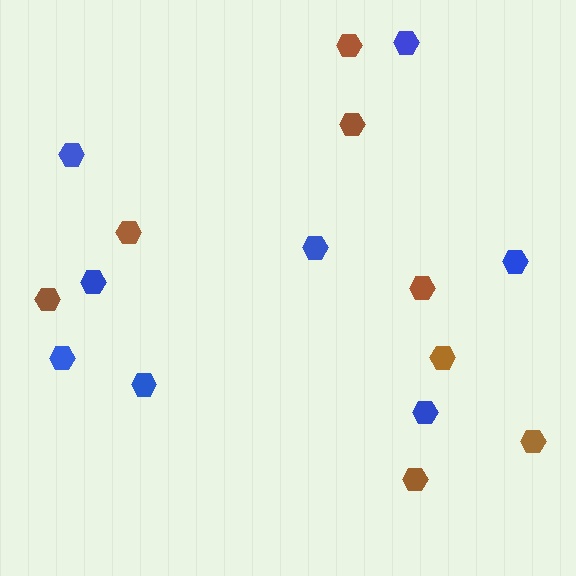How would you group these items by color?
There are 2 groups: one group of brown hexagons (8) and one group of blue hexagons (8).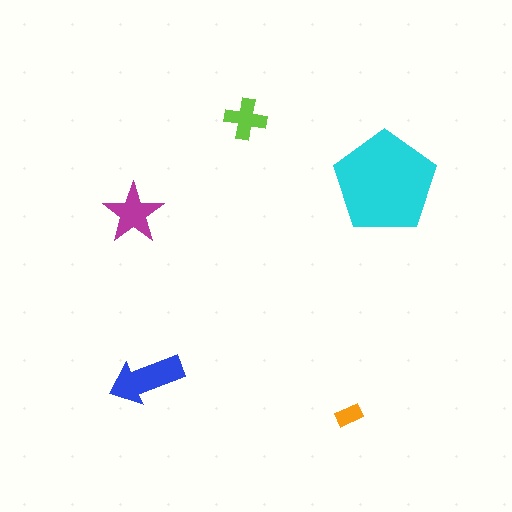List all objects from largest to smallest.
The cyan pentagon, the blue arrow, the magenta star, the lime cross, the orange rectangle.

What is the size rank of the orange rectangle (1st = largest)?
5th.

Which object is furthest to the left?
The magenta star is leftmost.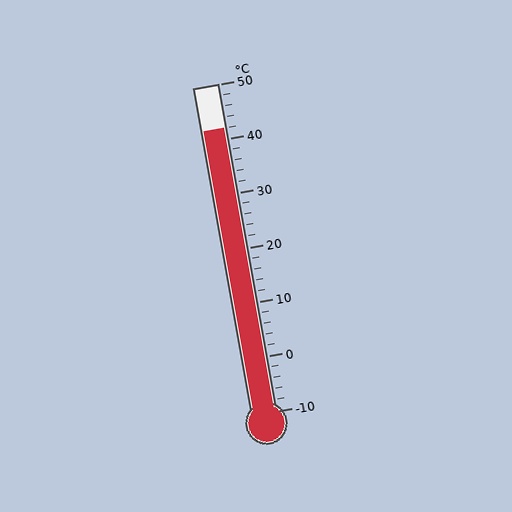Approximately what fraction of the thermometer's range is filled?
The thermometer is filled to approximately 85% of its range.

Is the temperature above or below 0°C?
The temperature is above 0°C.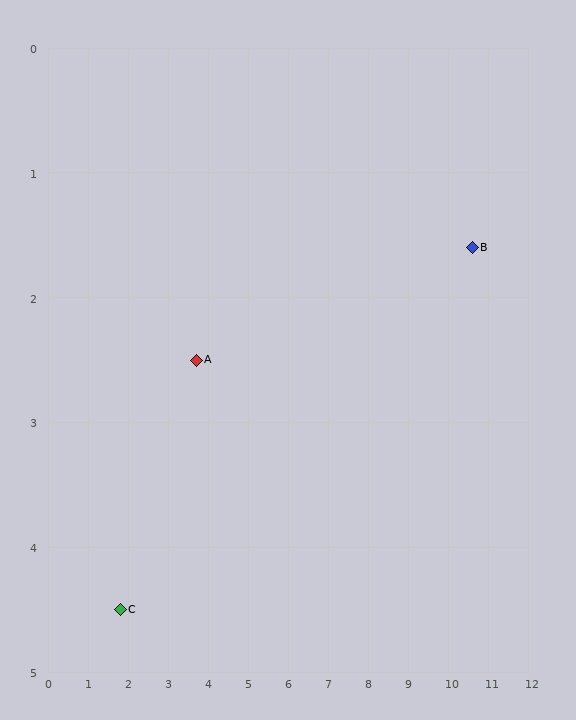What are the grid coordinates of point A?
Point A is at approximately (3.7, 2.5).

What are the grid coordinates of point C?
Point C is at approximately (1.8, 4.5).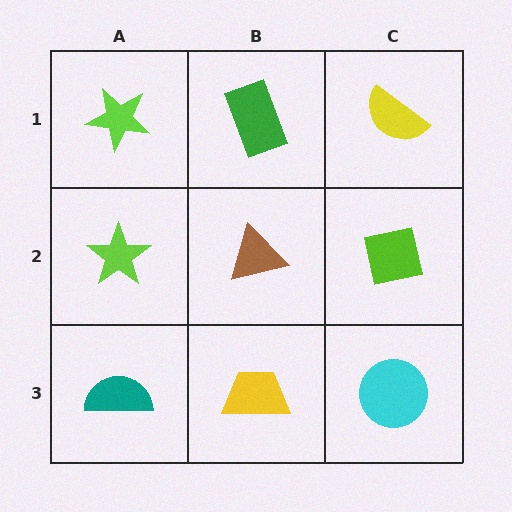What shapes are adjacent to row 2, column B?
A green rectangle (row 1, column B), a yellow trapezoid (row 3, column B), a lime star (row 2, column A), a lime square (row 2, column C).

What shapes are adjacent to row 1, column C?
A lime square (row 2, column C), a green rectangle (row 1, column B).